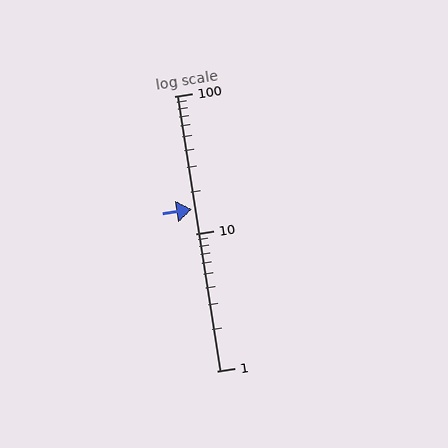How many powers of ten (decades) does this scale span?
The scale spans 2 decades, from 1 to 100.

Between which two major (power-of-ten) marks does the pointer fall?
The pointer is between 10 and 100.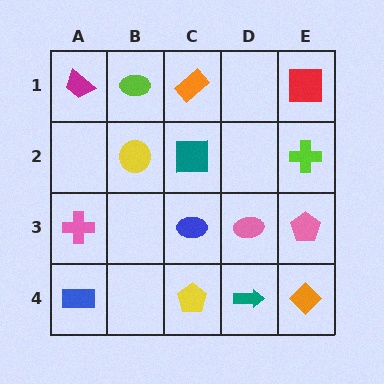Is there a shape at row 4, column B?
No, that cell is empty.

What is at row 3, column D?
A pink ellipse.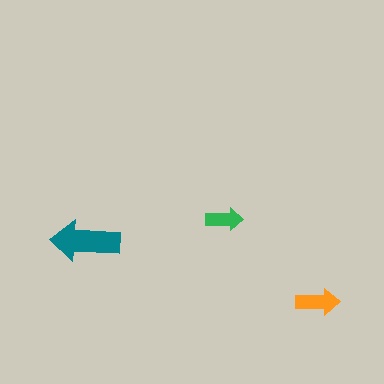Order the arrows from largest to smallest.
the teal one, the orange one, the green one.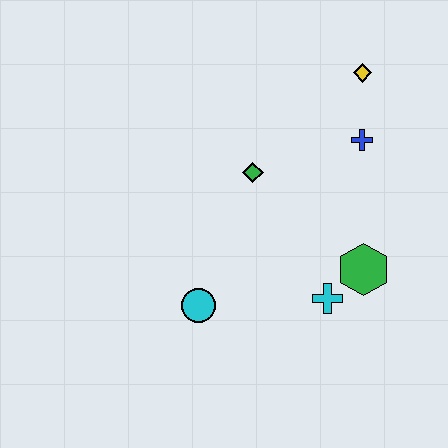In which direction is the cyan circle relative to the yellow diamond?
The cyan circle is below the yellow diamond.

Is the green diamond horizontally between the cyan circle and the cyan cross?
Yes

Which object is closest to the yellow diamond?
The blue cross is closest to the yellow diamond.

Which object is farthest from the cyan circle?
The yellow diamond is farthest from the cyan circle.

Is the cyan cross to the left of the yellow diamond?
Yes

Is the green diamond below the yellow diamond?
Yes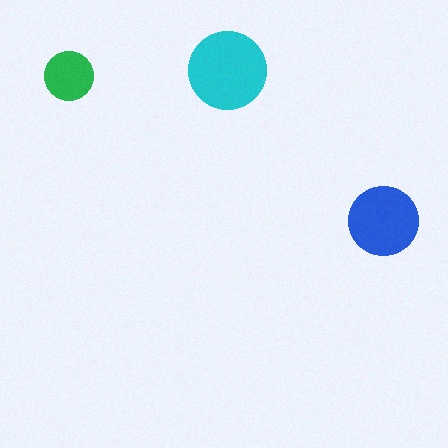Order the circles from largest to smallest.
the cyan one, the blue one, the green one.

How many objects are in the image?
There are 3 objects in the image.